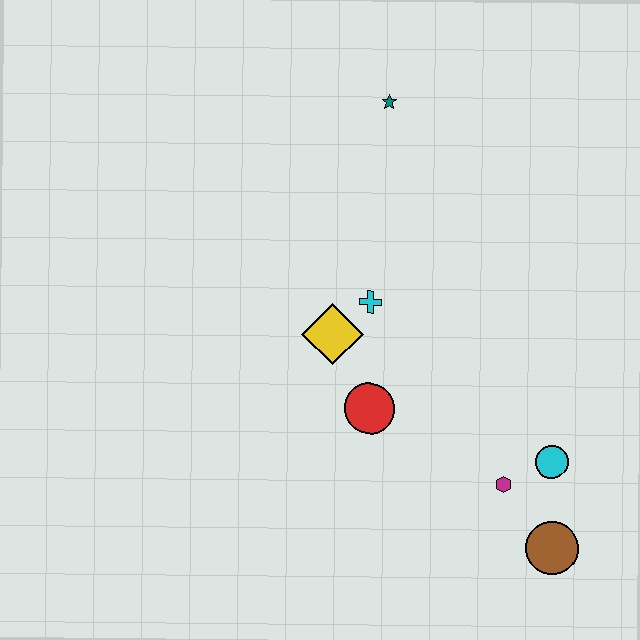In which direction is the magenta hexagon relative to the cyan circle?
The magenta hexagon is to the left of the cyan circle.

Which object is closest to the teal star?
The cyan cross is closest to the teal star.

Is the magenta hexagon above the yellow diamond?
No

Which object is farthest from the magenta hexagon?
The teal star is farthest from the magenta hexagon.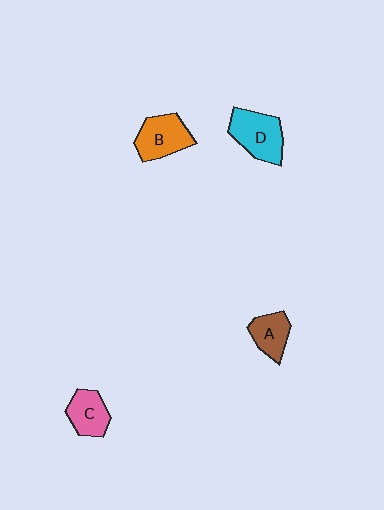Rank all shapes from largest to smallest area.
From largest to smallest: D (cyan), B (orange), C (pink), A (brown).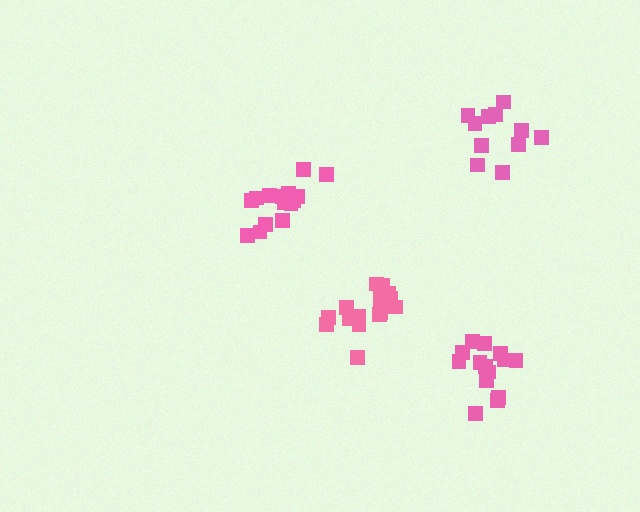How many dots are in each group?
Group 1: 15 dots, Group 2: 14 dots, Group 3: 11 dots, Group 4: 15 dots (55 total).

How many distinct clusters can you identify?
There are 4 distinct clusters.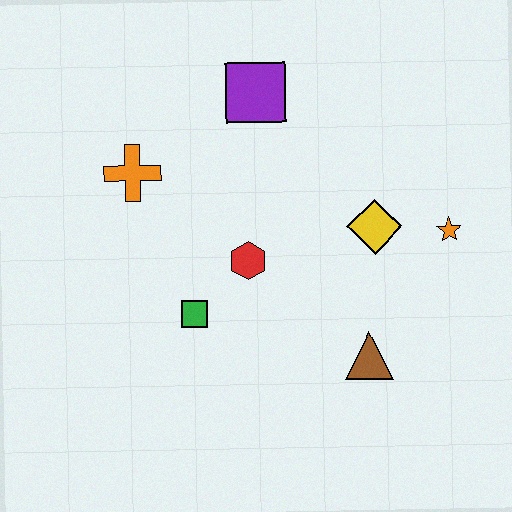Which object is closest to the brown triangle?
The yellow diamond is closest to the brown triangle.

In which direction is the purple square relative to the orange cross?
The purple square is to the right of the orange cross.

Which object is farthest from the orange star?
The orange cross is farthest from the orange star.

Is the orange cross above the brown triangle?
Yes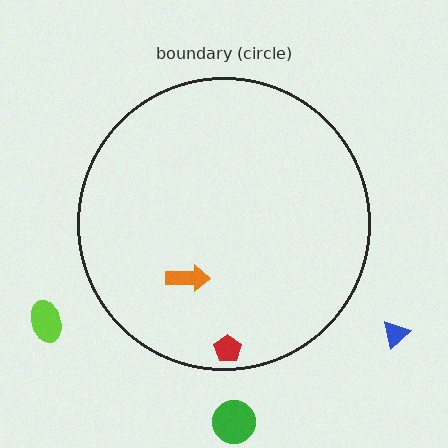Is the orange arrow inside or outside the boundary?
Inside.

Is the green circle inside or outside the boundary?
Outside.